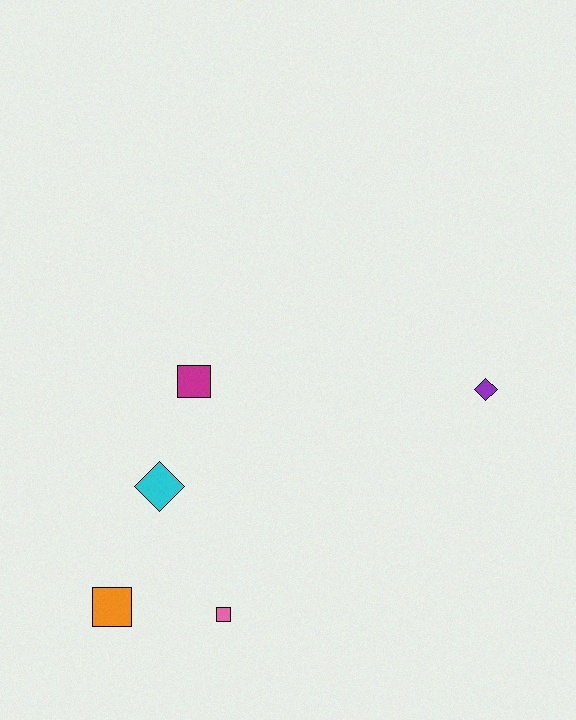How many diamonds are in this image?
There are 2 diamonds.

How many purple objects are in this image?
There is 1 purple object.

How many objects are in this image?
There are 5 objects.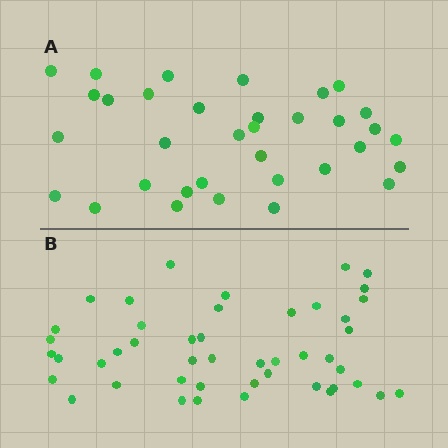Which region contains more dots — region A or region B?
Region B (the bottom region) has more dots.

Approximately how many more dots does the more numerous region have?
Region B has roughly 12 or so more dots than region A.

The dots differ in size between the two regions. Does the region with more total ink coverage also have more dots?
No. Region A has more total ink coverage because its dots are larger, but region B actually contains more individual dots. Total area can be misleading — the number of items is what matters here.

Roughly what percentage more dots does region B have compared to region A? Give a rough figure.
About 35% more.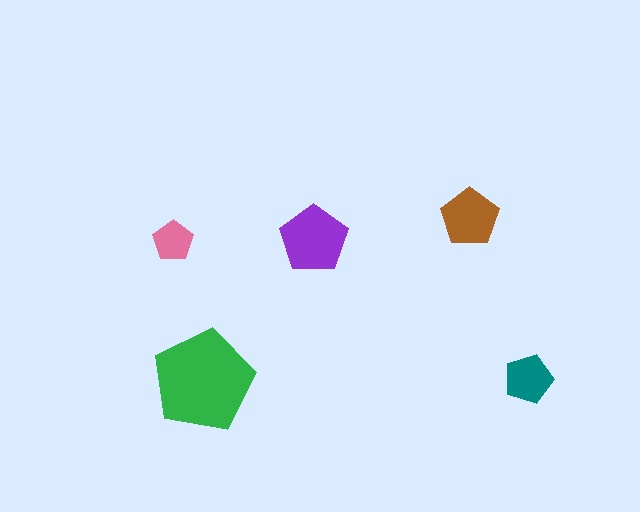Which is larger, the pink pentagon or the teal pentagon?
The teal one.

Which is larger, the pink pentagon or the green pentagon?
The green one.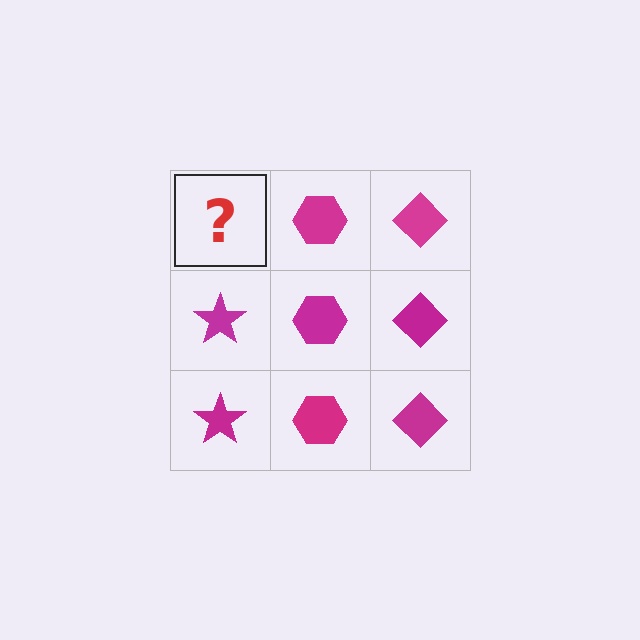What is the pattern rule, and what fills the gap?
The rule is that each column has a consistent shape. The gap should be filled with a magenta star.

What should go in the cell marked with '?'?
The missing cell should contain a magenta star.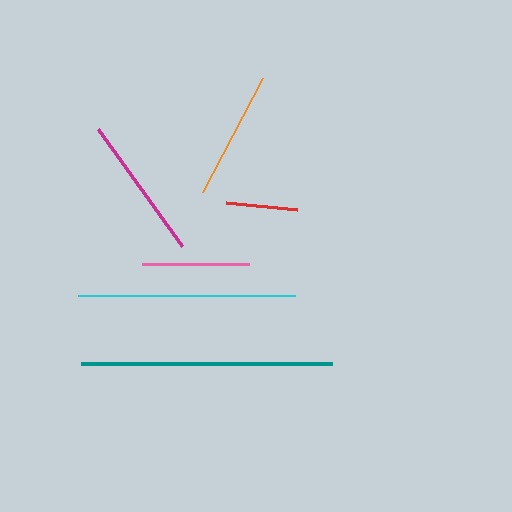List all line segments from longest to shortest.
From longest to shortest: teal, cyan, magenta, orange, pink, red.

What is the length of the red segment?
The red segment is approximately 71 pixels long.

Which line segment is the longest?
The teal line is the longest at approximately 252 pixels.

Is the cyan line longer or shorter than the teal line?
The teal line is longer than the cyan line.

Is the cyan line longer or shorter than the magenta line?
The cyan line is longer than the magenta line.